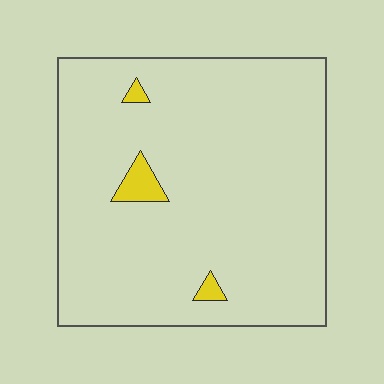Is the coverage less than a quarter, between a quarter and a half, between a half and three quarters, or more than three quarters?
Less than a quarter.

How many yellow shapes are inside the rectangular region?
3.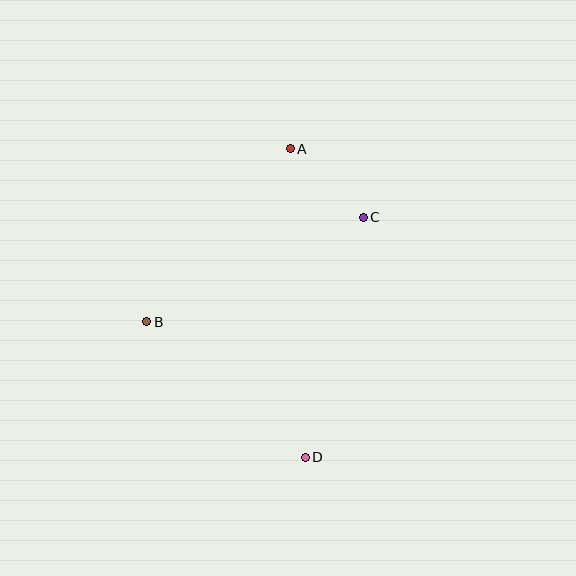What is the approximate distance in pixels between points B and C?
The distance between B and C is approximately 240 pixels.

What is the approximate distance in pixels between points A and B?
The distance between A and B is approximately 225 pixels.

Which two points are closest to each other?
Points A and C are closest to each other.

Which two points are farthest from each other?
Points A and D are farthest from each other.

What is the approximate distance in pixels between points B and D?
The distance between B and D is approximately 209 pixels.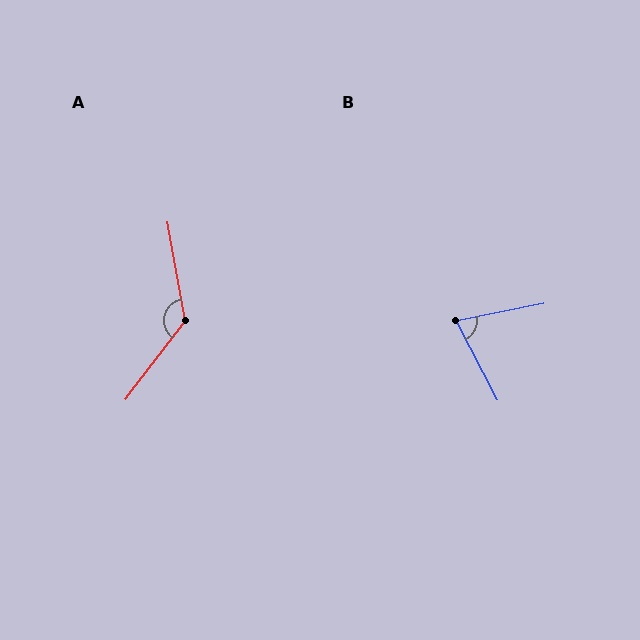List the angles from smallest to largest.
B (74°), A (133°).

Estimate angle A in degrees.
Approximately 133 degrees.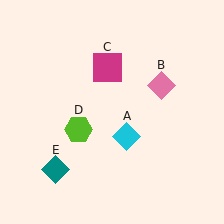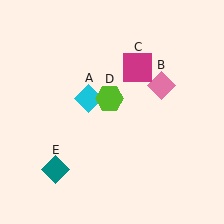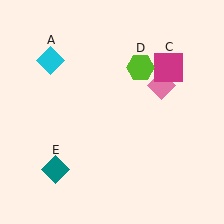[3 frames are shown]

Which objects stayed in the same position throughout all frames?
Pink diamond (object B) and teal diamond (object E) remained stationary.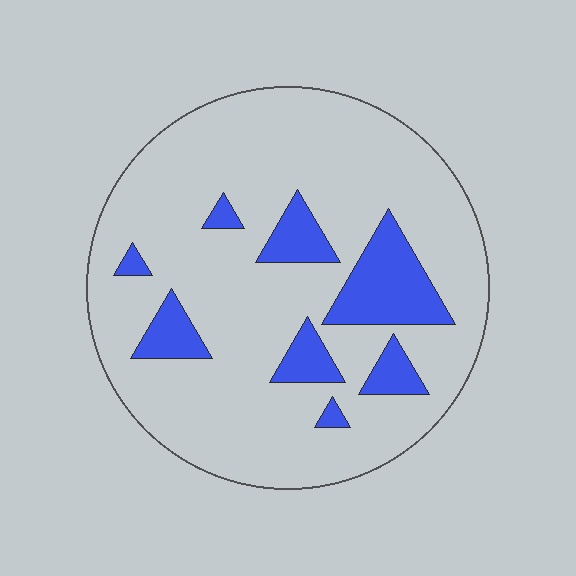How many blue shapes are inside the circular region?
8.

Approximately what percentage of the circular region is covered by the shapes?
Approximately 15%.